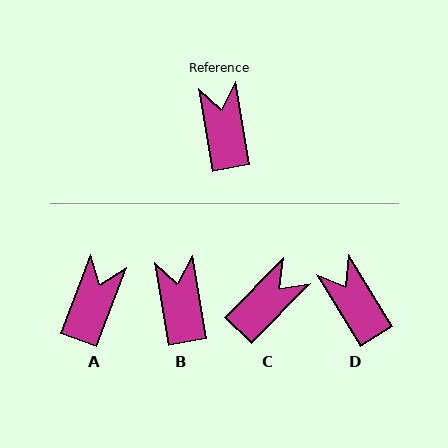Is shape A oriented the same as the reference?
No, it is off by about 30 degrees.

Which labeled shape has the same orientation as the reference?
B.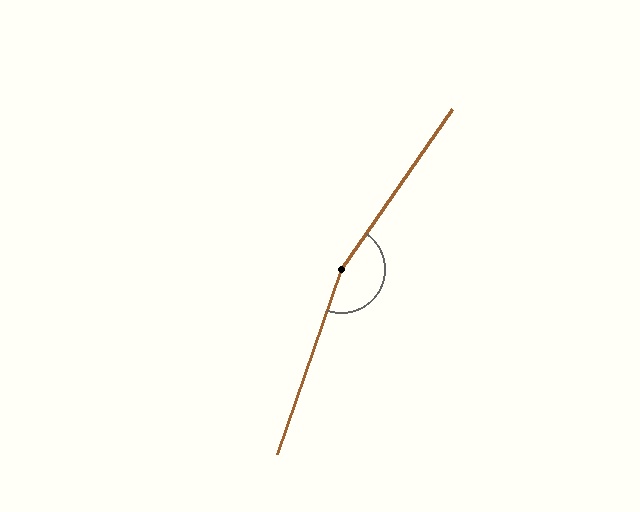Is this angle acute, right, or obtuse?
It is obtuse.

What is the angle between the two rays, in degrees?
Approximately 165 degrees.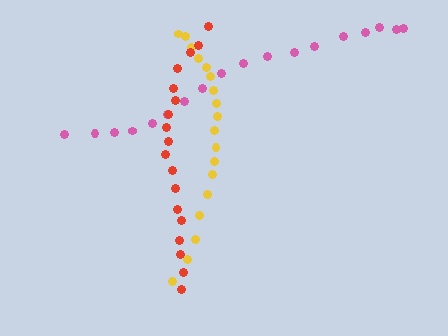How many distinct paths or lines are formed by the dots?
There are 3 distinct paths.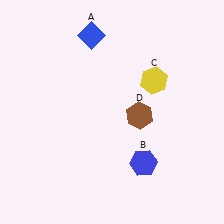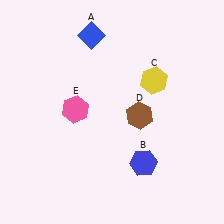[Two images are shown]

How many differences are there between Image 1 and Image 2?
There is 1 difference between the two images.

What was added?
A pink hexagon (E) was added in Image 2.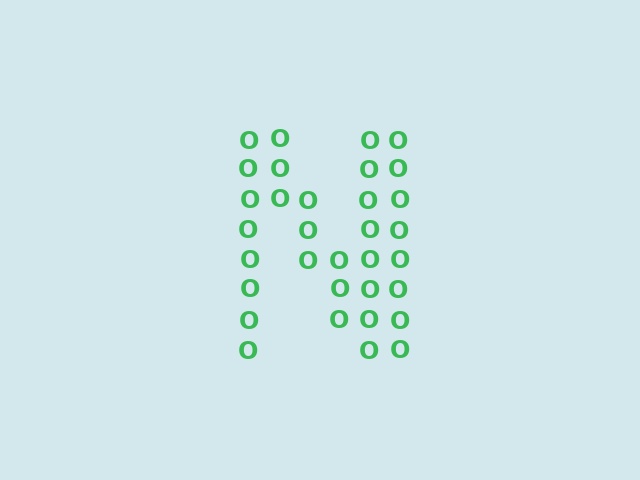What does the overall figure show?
The overall figure shows the letter N.